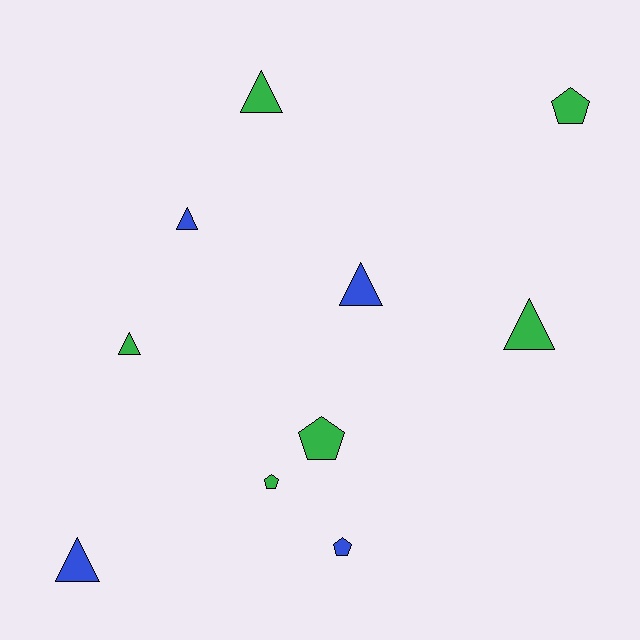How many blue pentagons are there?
There is 1 blue pentagon.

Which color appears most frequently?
Green, with 6 objects.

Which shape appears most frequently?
Triangle, with 6 objects.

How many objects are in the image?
There are 10 objects.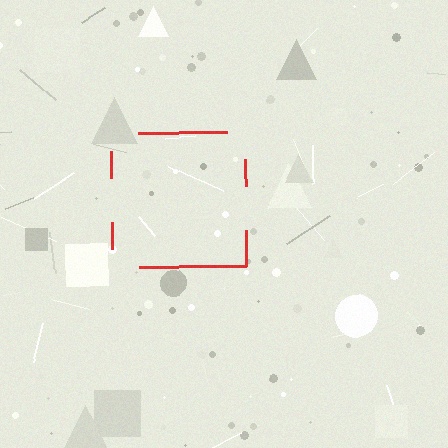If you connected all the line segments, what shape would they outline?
They would outline a square.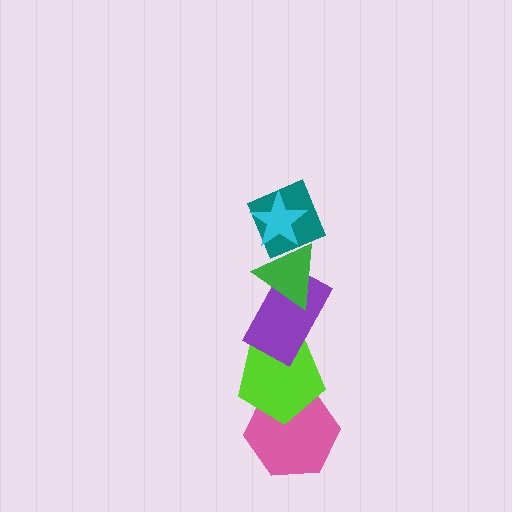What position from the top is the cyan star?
The cyan star is 1st from the top.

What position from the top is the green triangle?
The green triangle is 3rd from the top.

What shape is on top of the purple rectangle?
The green triangle is on top of the purple rectangle.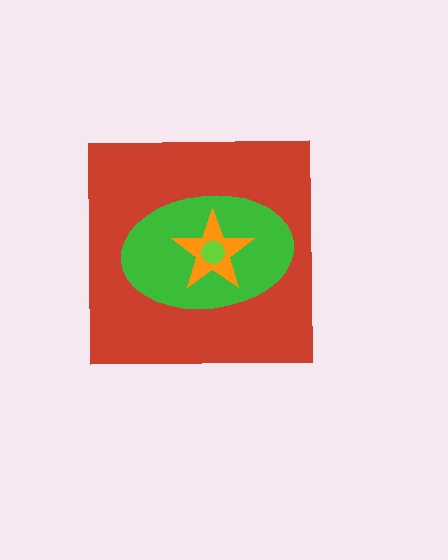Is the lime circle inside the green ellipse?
Yes.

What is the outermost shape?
The red square.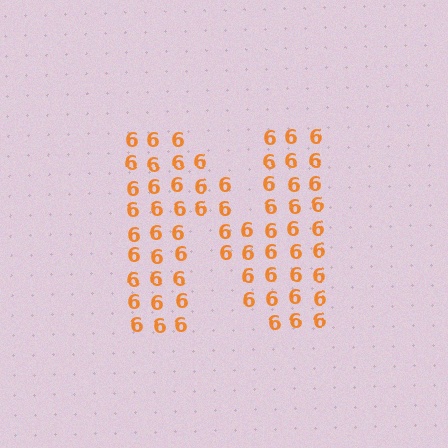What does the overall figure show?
The overall figure shows the letter N.